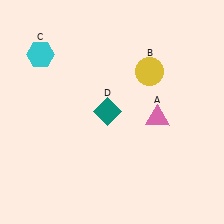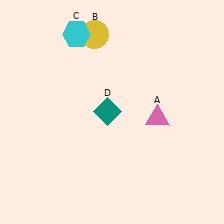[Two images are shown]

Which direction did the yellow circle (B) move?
The yellow circle (B) moved left.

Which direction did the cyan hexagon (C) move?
The cyan hexagon (C) moved right.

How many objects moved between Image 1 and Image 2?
2 objects moved between the two images.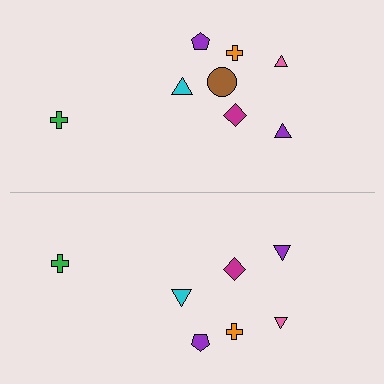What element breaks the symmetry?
A brown circle is missing from the bottom side.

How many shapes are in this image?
There are 15 shapes in this image.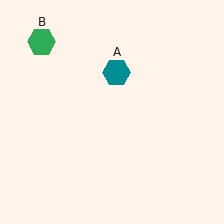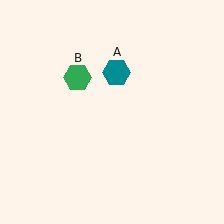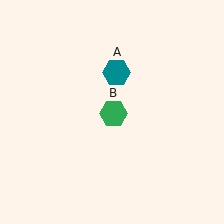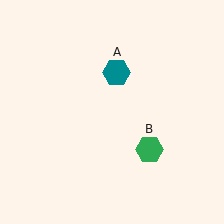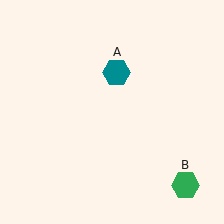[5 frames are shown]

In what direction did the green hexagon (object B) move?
The green hexagon (object B) moved down and to the right.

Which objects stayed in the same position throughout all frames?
Teal hexagon (object A) remained stationary.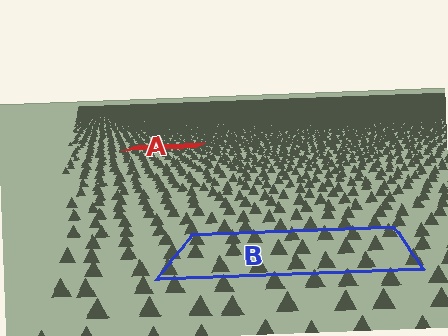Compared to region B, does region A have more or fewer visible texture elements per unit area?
Region A has more texture elements per unit area — they are packed more densely because it is farther away.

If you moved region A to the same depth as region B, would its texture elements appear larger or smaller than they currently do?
They would appear larger. At a closer depth, the same texture elements are projected at a bigger on-screen size.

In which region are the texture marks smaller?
The texture marks are smaller in region A, because it is farther away.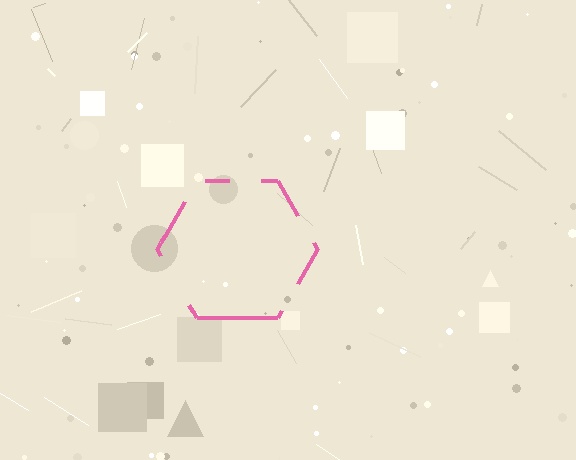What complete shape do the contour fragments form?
The contour fragments form a hexagon.